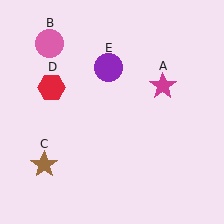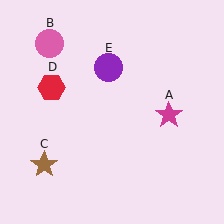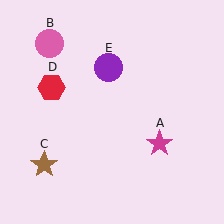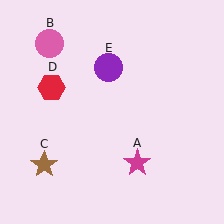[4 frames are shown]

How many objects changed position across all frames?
1 object changed position: magenta star (object A).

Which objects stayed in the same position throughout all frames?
Pink circle (object B) and brown star (object C) and red hexagon (object D) and purple circle (object E) remained stationary.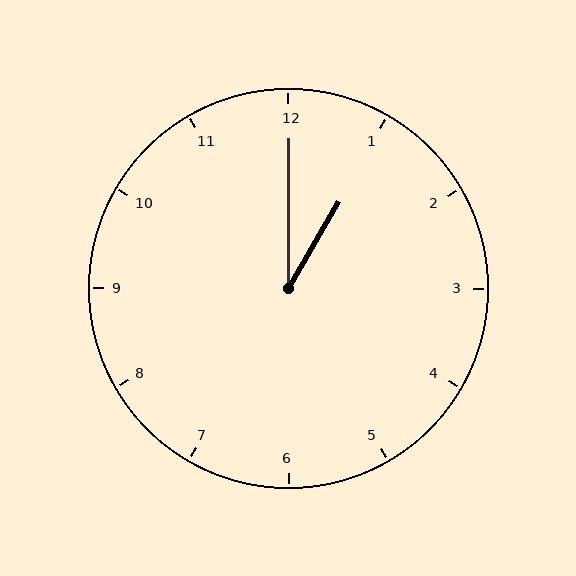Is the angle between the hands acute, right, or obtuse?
It is acute.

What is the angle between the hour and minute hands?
Approximately 30 degrees.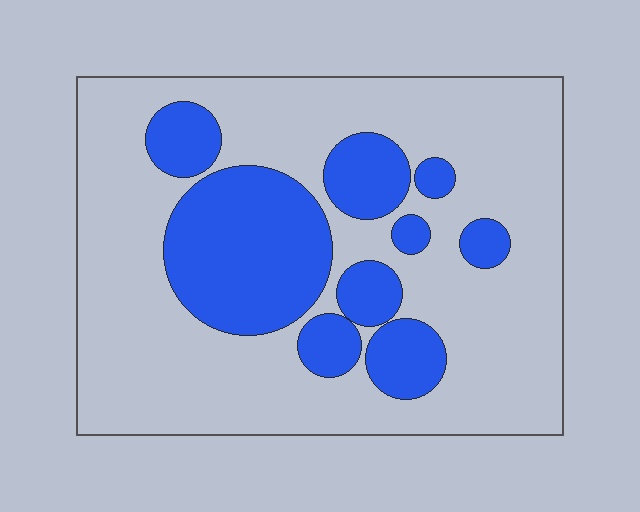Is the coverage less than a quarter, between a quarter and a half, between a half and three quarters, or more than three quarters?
Between a quarter and a half.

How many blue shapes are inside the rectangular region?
9.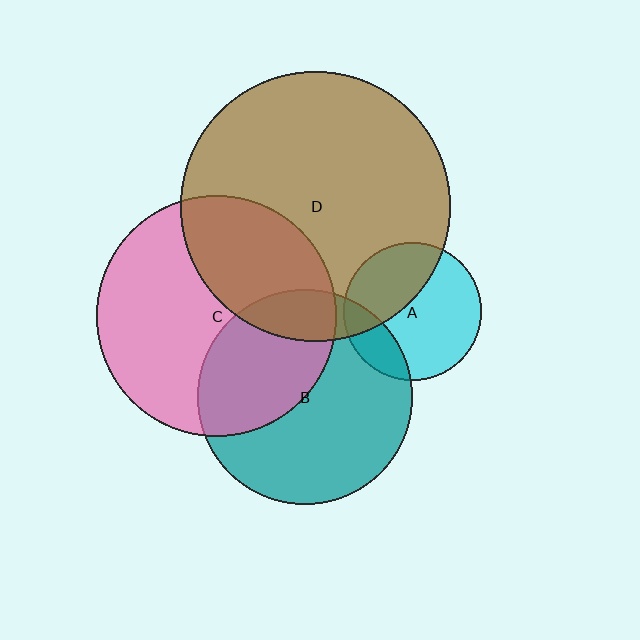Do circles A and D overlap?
Yes.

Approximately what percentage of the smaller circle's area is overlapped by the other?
Approximately 40%.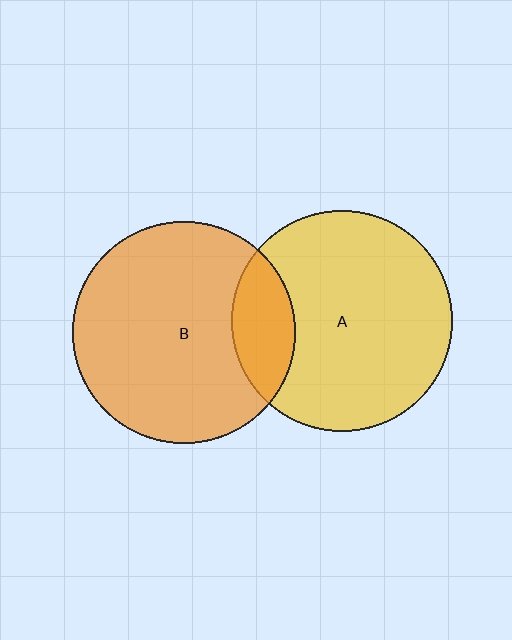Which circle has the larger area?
Circle B (orange).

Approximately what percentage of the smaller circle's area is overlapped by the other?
Approximately 20%.